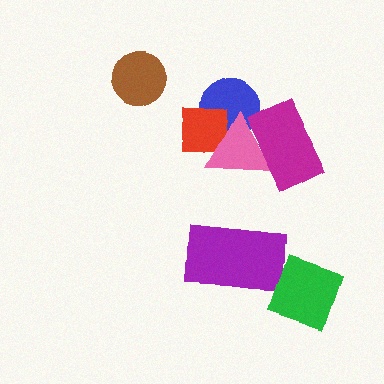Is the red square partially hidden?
Yes, it is partially covered by another shape.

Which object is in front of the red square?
The pink triangle is in front of the red square.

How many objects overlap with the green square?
0 objects overlap with the green square.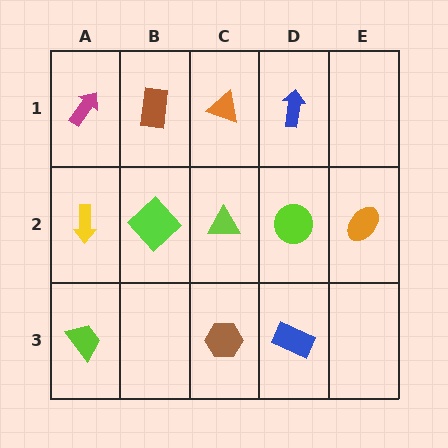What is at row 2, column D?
A lime circle.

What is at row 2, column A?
A yellow arrow.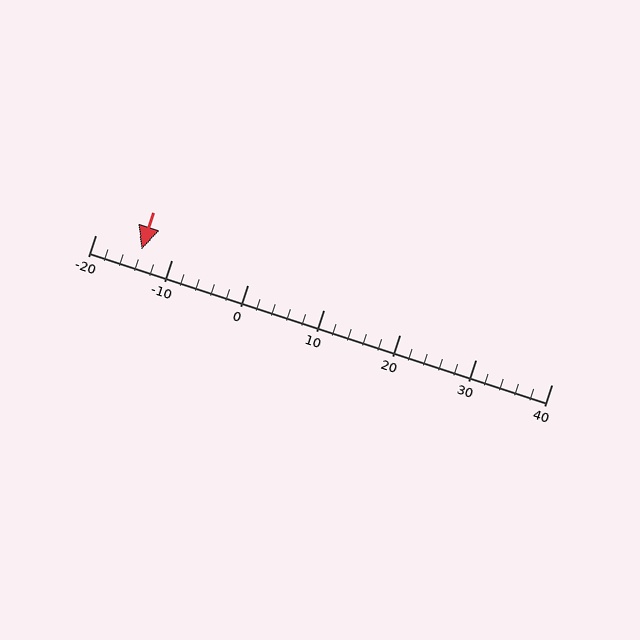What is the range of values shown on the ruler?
The ruler shows values from -20 to 40.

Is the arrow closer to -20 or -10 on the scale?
The arrow is closer to -10.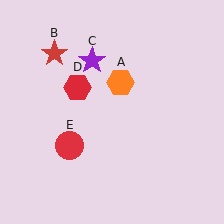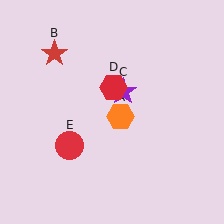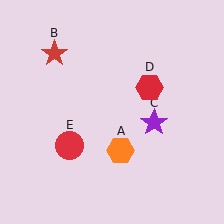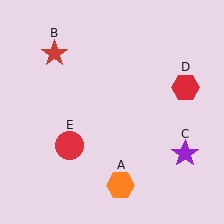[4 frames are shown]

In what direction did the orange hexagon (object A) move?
The orange hexagon (object A) moved down.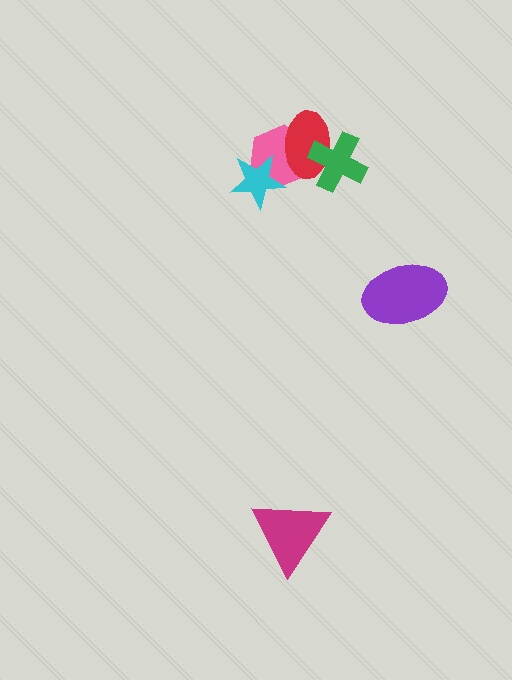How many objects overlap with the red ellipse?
2 objects overlap with the red ellipse.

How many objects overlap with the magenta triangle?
0 objects overlap with the magenta triangle.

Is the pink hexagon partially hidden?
Yes, it is partially covered by another shape.